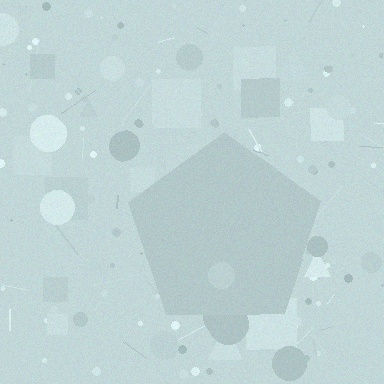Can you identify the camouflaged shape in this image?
The camouflaged shape is a pentagon.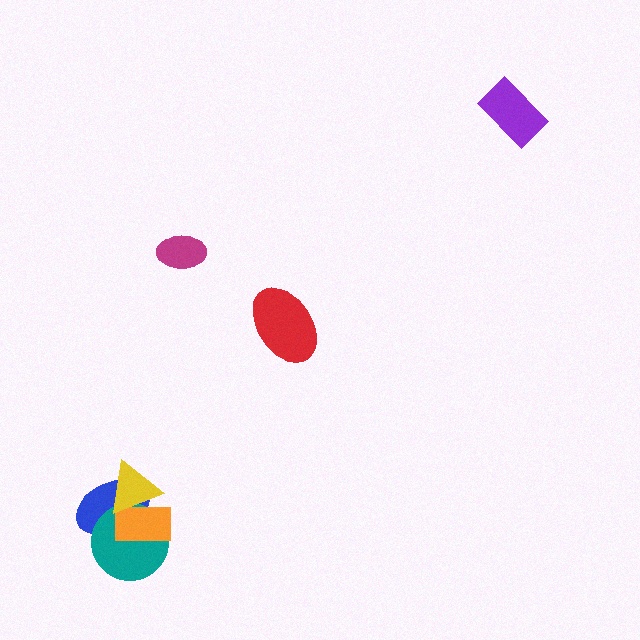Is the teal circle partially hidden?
Yes, it is partially covered by another shape.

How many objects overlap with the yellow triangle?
3 objects overlap with the yellow triangle.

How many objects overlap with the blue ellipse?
3 objects overlap with the blue ellipse.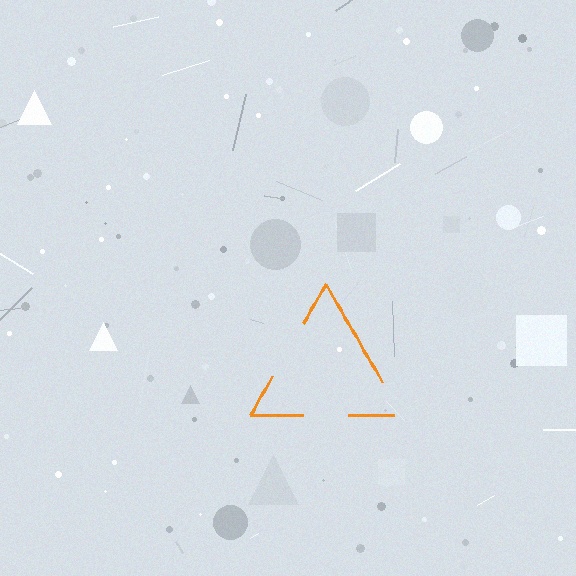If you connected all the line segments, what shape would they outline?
They would outline a triangle.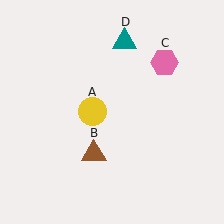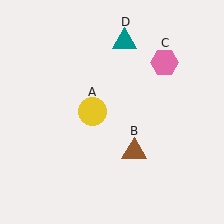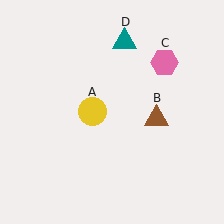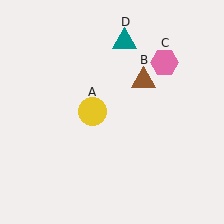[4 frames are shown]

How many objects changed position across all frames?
1 object changed position: brown triangle (object B).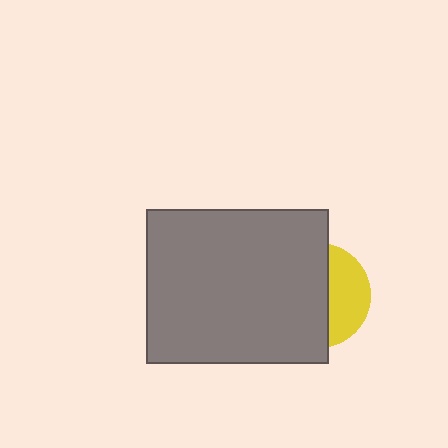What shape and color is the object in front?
The object in front is a gray rectangle.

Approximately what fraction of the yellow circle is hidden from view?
Roughly 63% of the yellow circle is hidden behind the gray rectangle.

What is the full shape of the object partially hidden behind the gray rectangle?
The partially hidden object is a yellow circle.